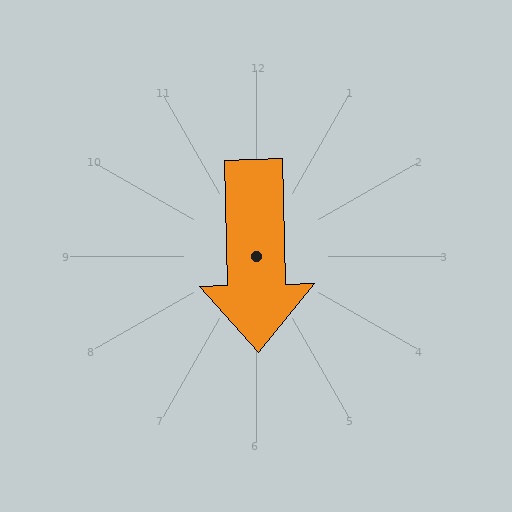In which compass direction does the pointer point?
South.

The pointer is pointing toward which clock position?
Roughly 6 o'clock.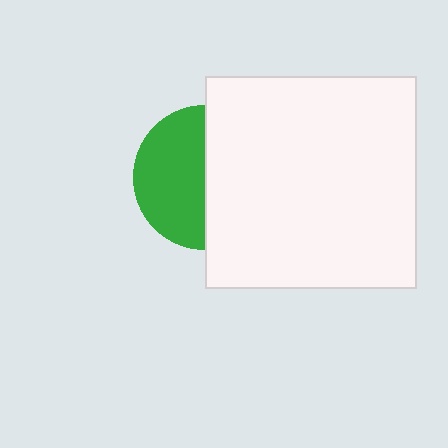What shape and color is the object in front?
The object in front is a white square.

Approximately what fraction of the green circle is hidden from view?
Roughly 50% of the green circle is hidden behind the white square.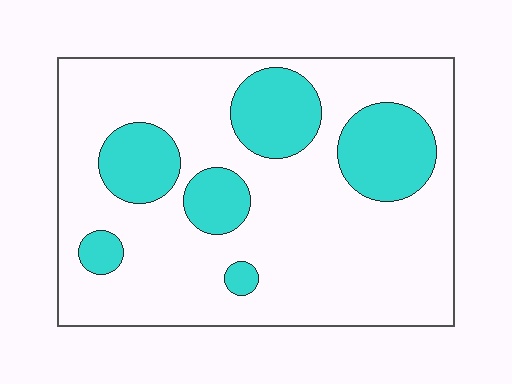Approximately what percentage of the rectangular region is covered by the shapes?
Approximately 25%.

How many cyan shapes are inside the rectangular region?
6.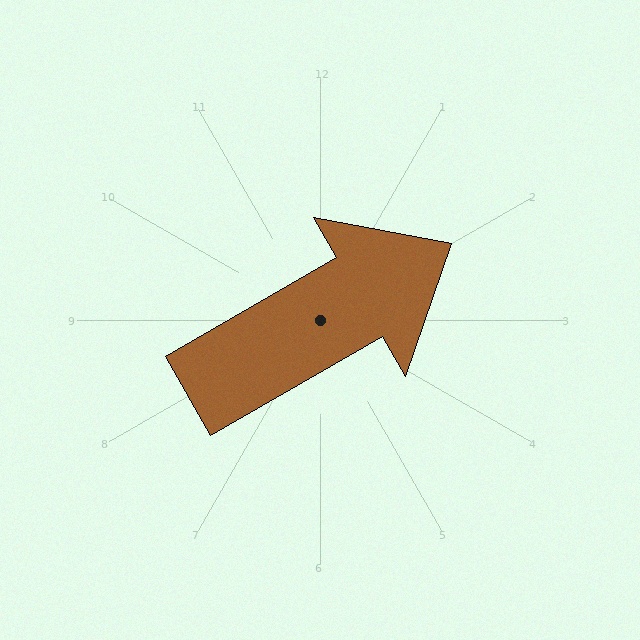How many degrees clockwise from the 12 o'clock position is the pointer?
Approximately 60 degrees.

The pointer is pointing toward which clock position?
Roughly 2 o'clock.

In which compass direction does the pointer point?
Northeast.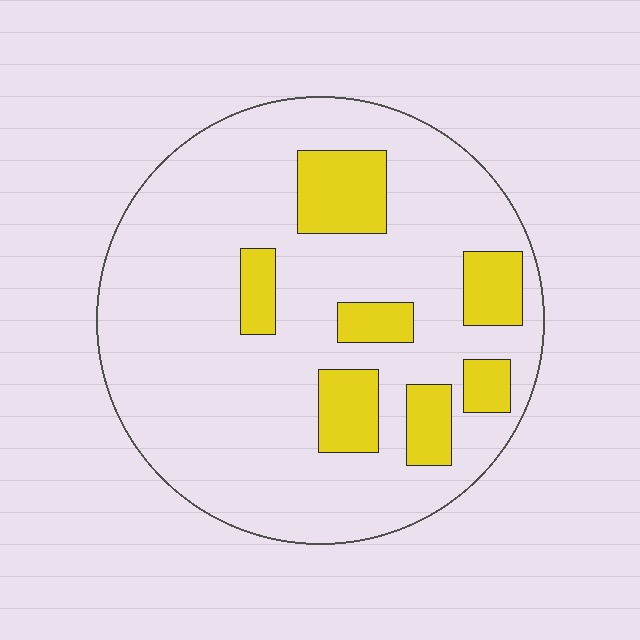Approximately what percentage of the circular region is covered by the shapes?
Approximately 20%.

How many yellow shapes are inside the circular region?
7.